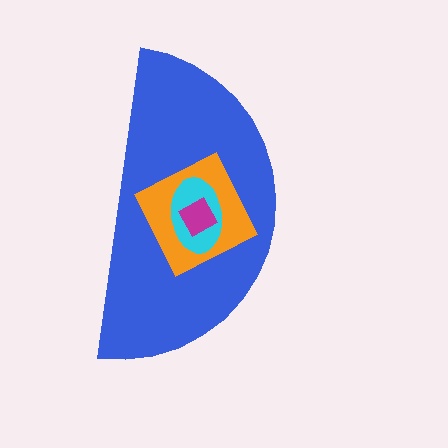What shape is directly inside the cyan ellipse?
The magenta square.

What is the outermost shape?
The blue semicircle.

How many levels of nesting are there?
4.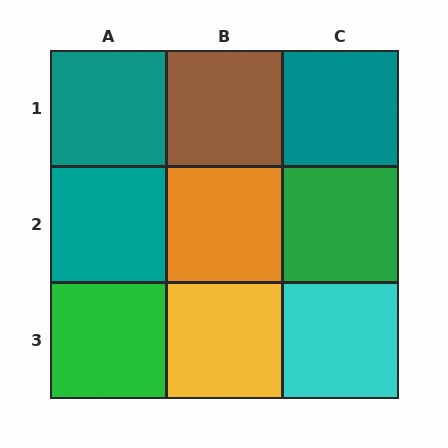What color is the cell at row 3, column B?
Yellow.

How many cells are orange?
1 cell is orange.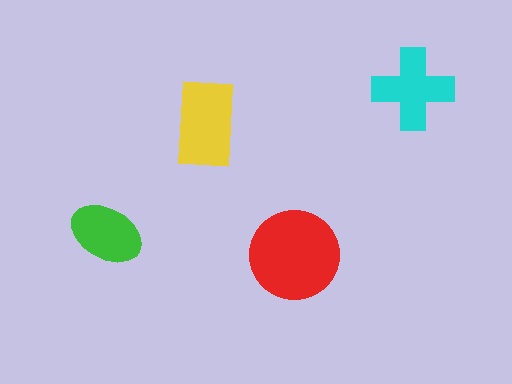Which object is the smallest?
The green ellipse.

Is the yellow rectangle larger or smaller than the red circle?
Smaller.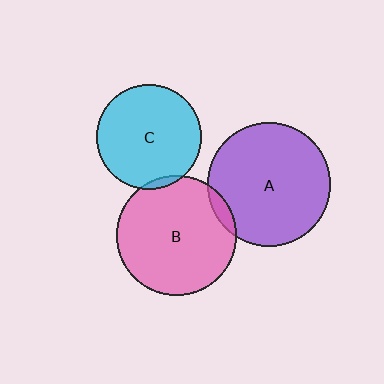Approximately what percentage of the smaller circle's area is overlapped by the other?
Approximately 5%.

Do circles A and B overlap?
Yes.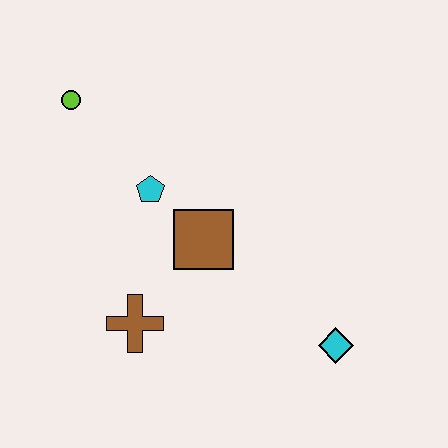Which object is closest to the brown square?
The cyan pentagon is closest to the brown square.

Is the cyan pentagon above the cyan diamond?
Yes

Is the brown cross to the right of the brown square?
No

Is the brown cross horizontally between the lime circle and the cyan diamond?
Yes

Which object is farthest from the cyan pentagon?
The cyan diamond is farthest from the cyan pentagon.